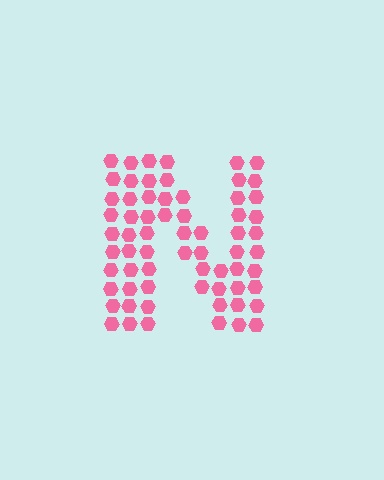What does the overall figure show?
The overall figure shows the letter N.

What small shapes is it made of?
It is made of small hexagons.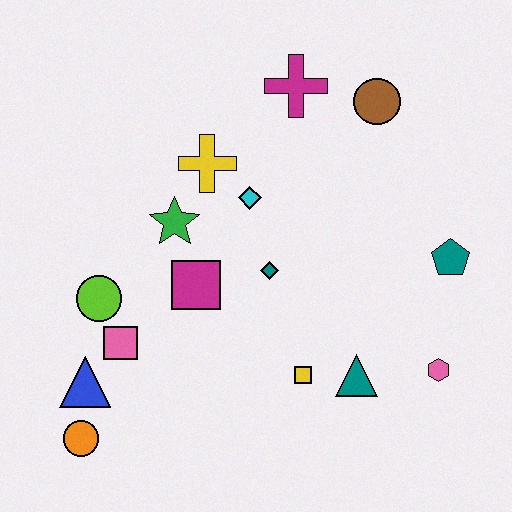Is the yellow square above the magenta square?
No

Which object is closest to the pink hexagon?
The teal triangle is closest to the pink hexagon.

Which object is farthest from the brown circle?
The orange circle is farthest from the brown circle.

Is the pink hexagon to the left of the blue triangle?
No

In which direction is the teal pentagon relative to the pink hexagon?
The teal pentagon is above the pink hexagon.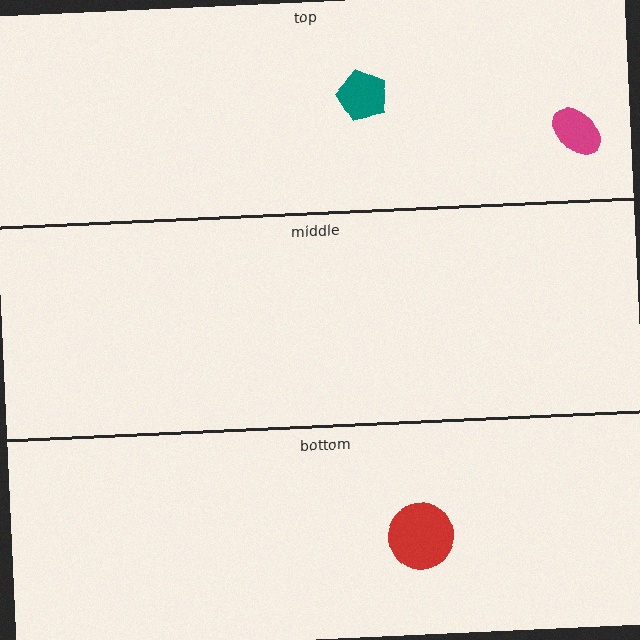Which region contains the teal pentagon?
The top region.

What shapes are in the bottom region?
The red circle.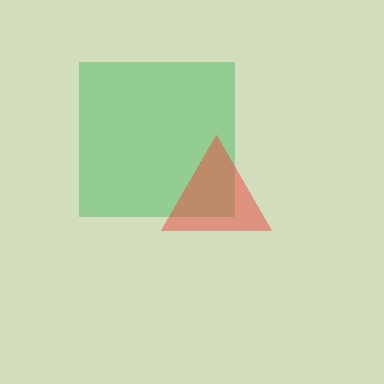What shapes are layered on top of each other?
The layered shapes are: a green square, a red triangle.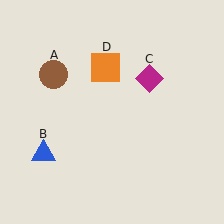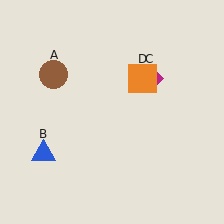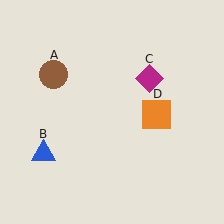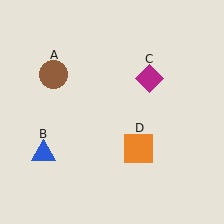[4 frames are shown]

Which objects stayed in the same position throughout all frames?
Brown circle (object A) and blue triangle (object B) and magenta diamond (object C) remained stationary.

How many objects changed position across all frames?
1 object changed position: orange square (object D).